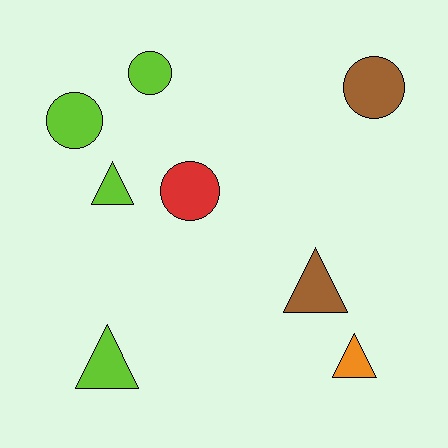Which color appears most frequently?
Lime, with 4 objects.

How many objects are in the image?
There are 8 objects.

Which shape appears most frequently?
Circle, with 4 objects.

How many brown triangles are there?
There is 1 brown triangle.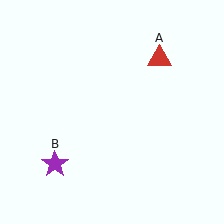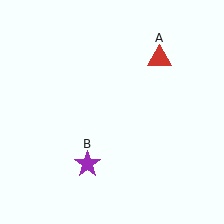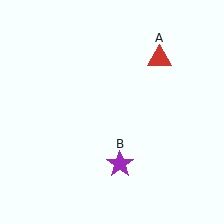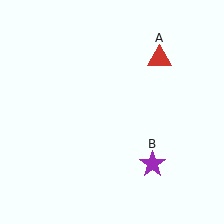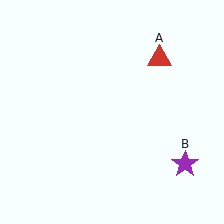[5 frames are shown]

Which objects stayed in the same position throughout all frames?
Red triangle (object A) remained stationary.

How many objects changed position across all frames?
1 object changed position: purple star (object B).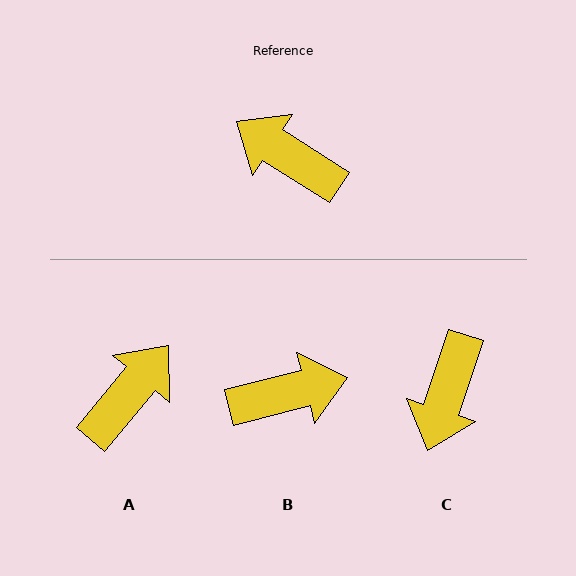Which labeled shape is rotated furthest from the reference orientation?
B, about 133 degrees away.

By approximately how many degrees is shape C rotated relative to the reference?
Approximately 104 degrees counter-clockwise.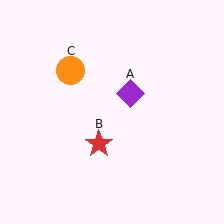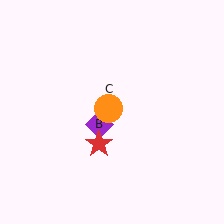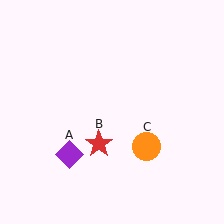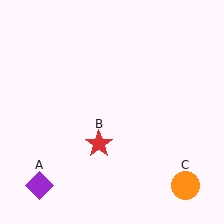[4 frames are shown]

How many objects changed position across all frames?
2 objects changed position: purple diamond (object A), orange circle (object C).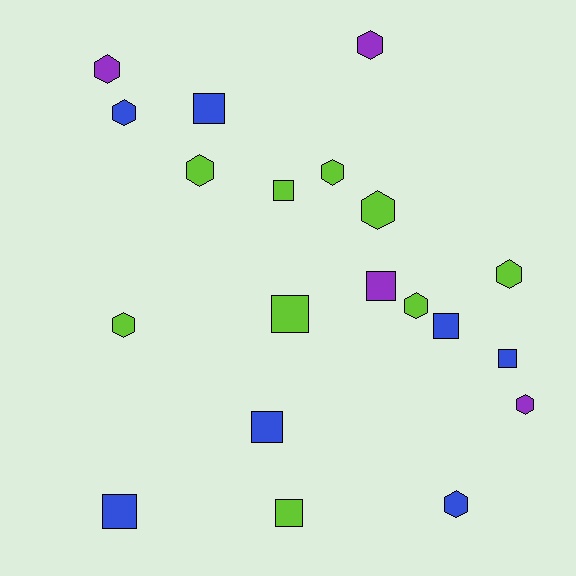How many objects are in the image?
There are 20 objects.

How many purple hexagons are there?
There are 3 purple hexagons.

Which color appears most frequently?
Lime, with 9 objects.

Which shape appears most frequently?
Hexagon, with 11 objects.